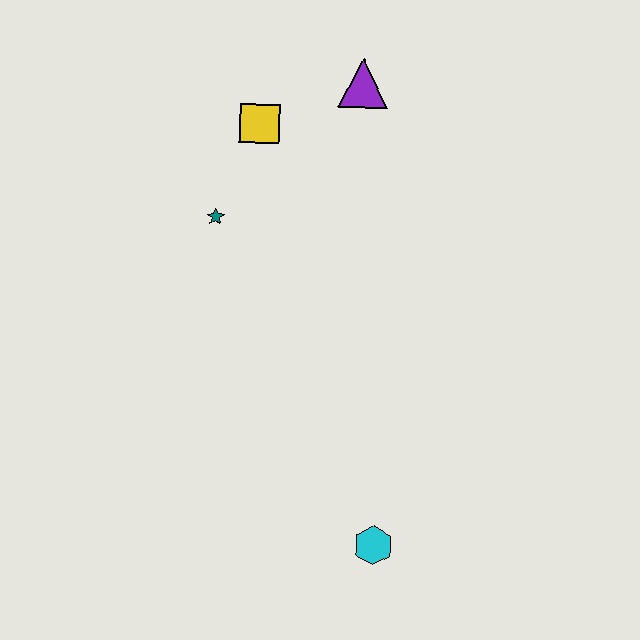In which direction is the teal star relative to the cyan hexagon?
The teal star is above the cyan hexagon.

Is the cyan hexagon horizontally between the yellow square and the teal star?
No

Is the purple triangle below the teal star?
No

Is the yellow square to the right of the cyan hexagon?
No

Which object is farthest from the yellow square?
The cyan hexagon is farthest from the yellow square.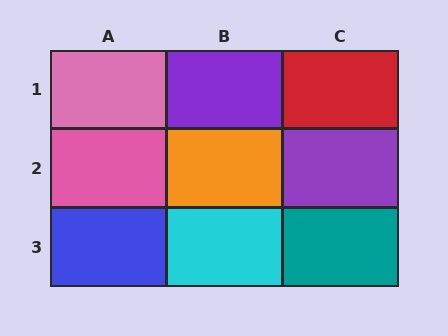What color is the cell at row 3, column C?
Teal.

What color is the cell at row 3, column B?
Cyan.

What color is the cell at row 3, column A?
Blue.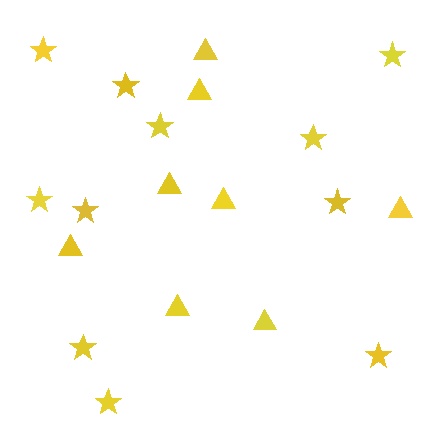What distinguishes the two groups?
There are 2 groups: one group of stars (11) and one group of triangles (8).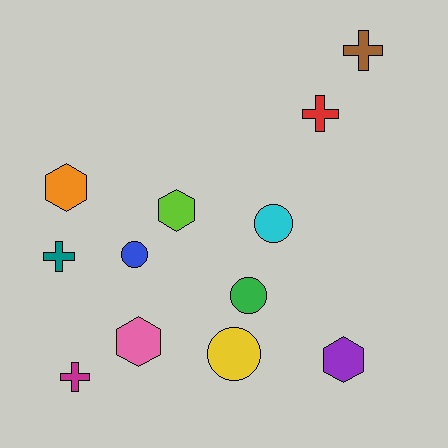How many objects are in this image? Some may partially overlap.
There are 12 objects.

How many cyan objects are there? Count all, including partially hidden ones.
There is 1 cyan object.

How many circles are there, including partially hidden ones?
There are 4 circles.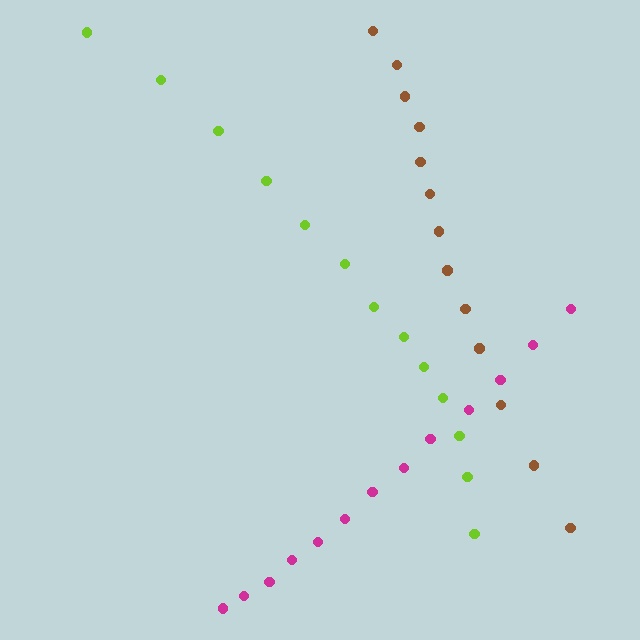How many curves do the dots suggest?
There are 3 distinct paths.